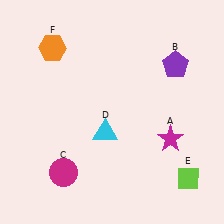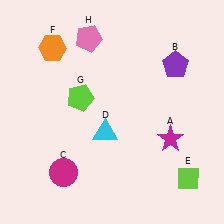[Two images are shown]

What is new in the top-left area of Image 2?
A lime pentagon (G) was added in the top-left area of Image 2.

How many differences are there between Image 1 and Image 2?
There are 2 differences between the two images.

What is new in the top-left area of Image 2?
A pink pentagon (H) was added in the top-left area of Image 2.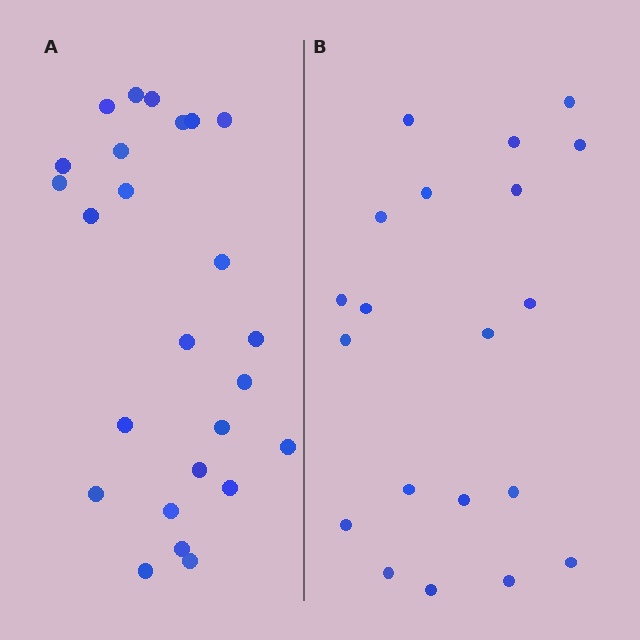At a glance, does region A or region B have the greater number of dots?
Region A (the left region) has more dots.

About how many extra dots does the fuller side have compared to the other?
Region A has about 5 more dots than region B.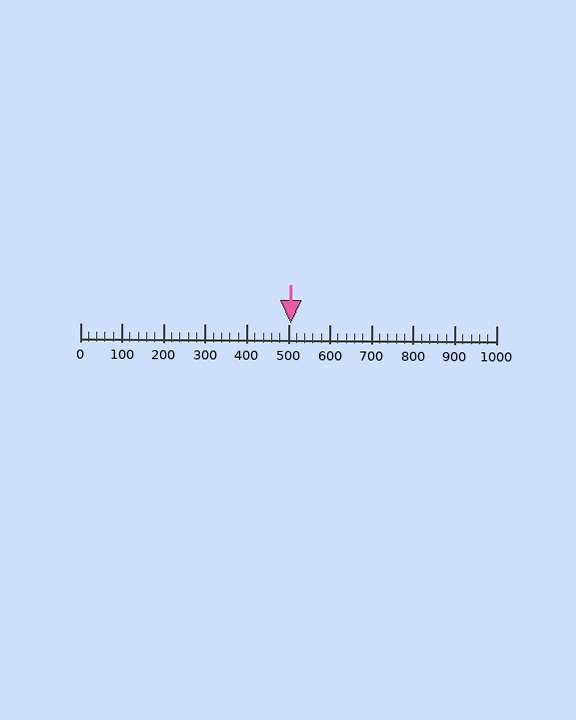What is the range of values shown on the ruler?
The ruler shows values from 0 to 1000.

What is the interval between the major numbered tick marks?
The major tick marks are spaced 100 units apart.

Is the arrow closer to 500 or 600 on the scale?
The arrow is closer to 500.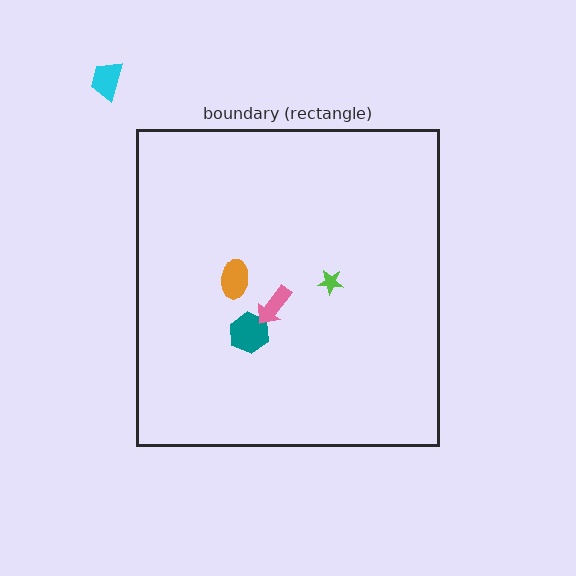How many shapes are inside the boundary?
4 inside, 1 outside.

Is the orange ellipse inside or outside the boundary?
Inside.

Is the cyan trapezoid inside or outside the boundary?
Outside.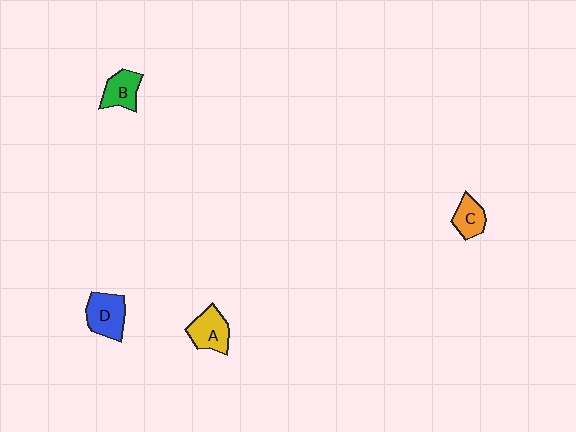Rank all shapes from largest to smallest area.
From largest to smallest: D (blue), A (yellow), B (green), C (orange).